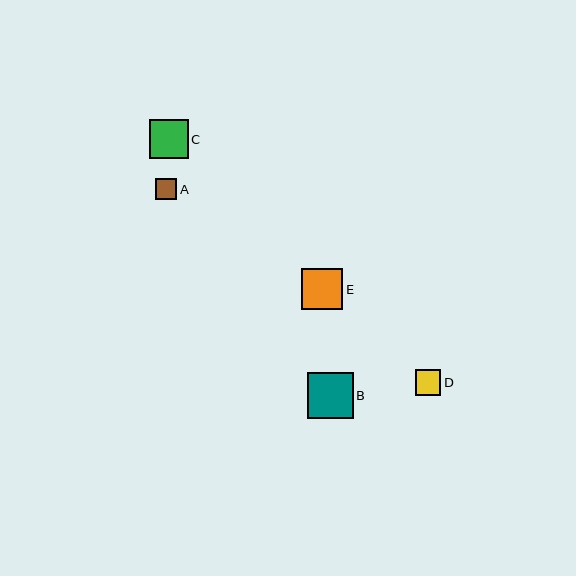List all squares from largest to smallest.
From largest to smallest: B, E, C, D, A.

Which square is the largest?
Square B is the largest with a size of approximately 46 pixels.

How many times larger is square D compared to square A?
Square D is approximately 1.2 times the size of square A.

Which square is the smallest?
Square A is the smallest with a size of approximately 21 pixels.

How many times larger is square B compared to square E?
Square B is approximately 1.1 times the size of square E.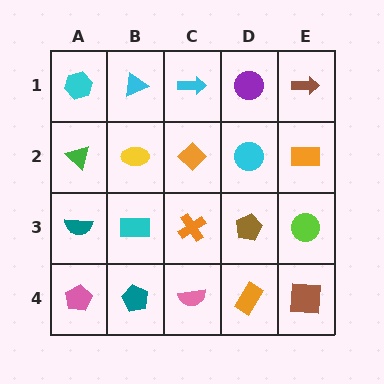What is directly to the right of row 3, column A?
A cyan rectangle.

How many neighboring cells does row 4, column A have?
2.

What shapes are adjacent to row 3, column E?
An orange rectangle (row 2, column E), a brown square (row 4, column E), a brown pentagon (row 3, column D).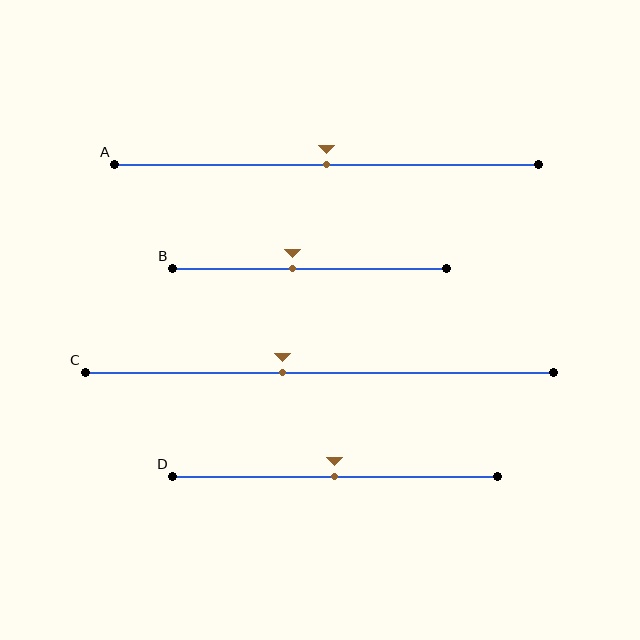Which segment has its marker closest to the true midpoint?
Segment A has its marker closest to the true midpoint.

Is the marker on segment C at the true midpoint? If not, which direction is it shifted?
No, the marker on segment C is shifted to the left by about 8% of the segment length.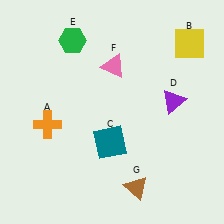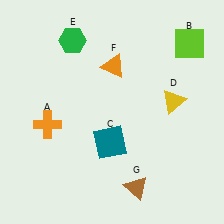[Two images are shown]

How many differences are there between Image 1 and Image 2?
There are 3 differences between the two images.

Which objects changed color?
B changed from yellow to lime. D changed from purple to yellow. F changed from pink to orange.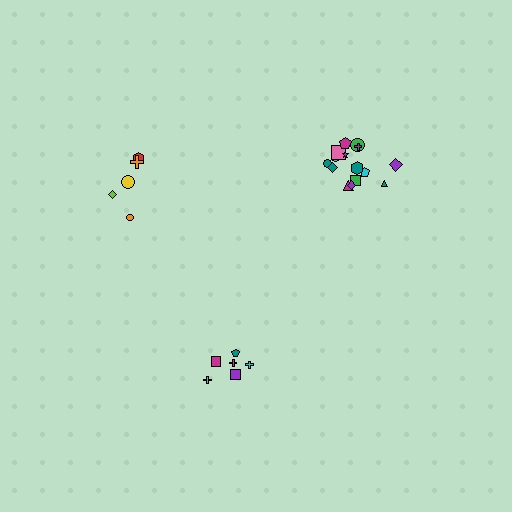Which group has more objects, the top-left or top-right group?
The top-right group.